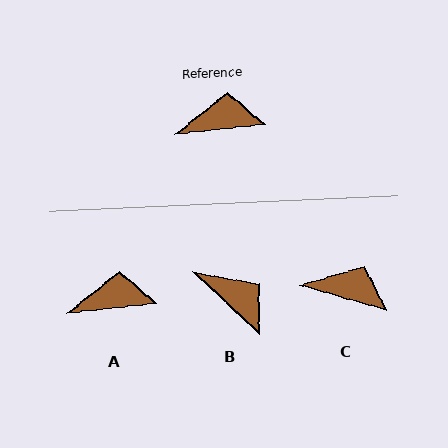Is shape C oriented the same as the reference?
No, it is off by about 23 degrees.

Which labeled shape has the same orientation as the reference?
A.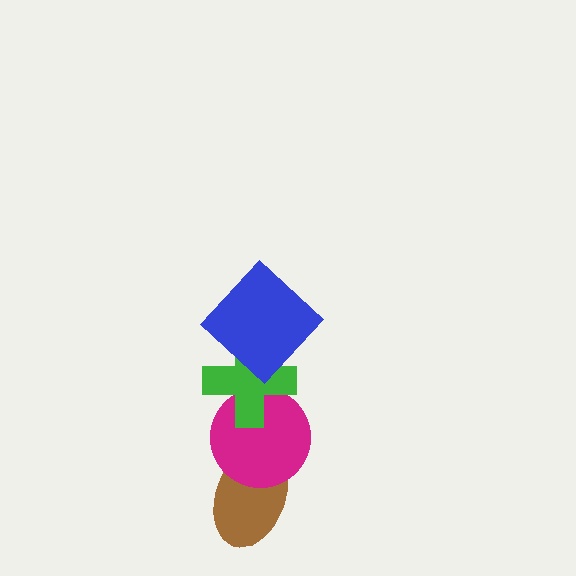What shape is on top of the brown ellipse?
The magenta circle is on top of the brown ellipse.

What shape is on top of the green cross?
The blue diamond is on top of the green cross.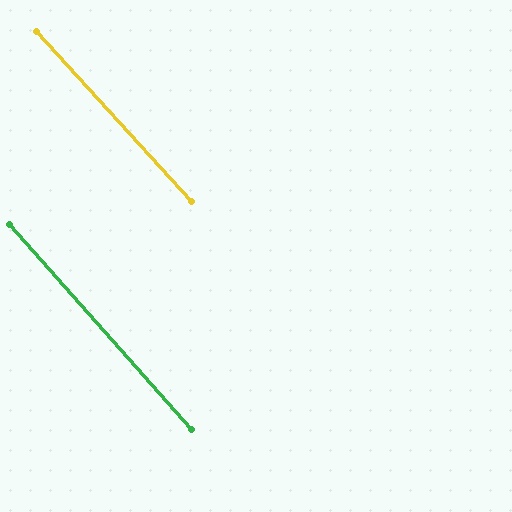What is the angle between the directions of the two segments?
Approximately 1 degree.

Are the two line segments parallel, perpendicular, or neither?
Parallel — their directions differ by only 0.7°.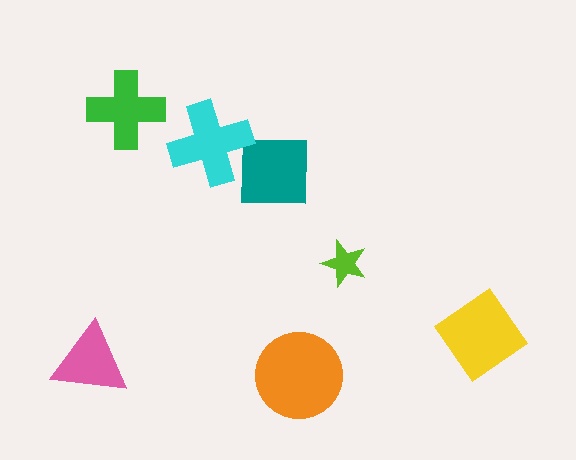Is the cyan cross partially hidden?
No, no other shape covers it.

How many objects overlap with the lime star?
0 objects overlap with the lime star.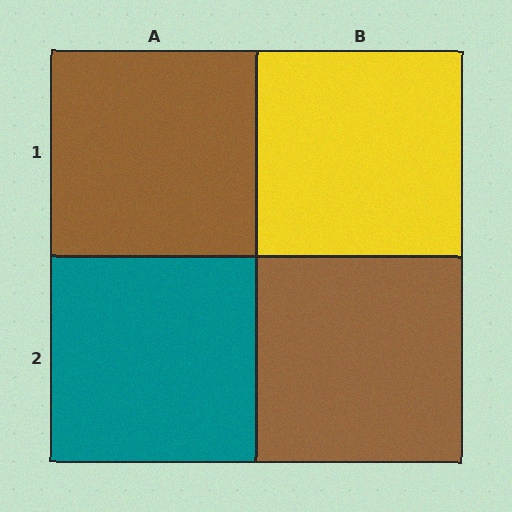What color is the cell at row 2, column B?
Brown.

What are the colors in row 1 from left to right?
Brown, yellow.